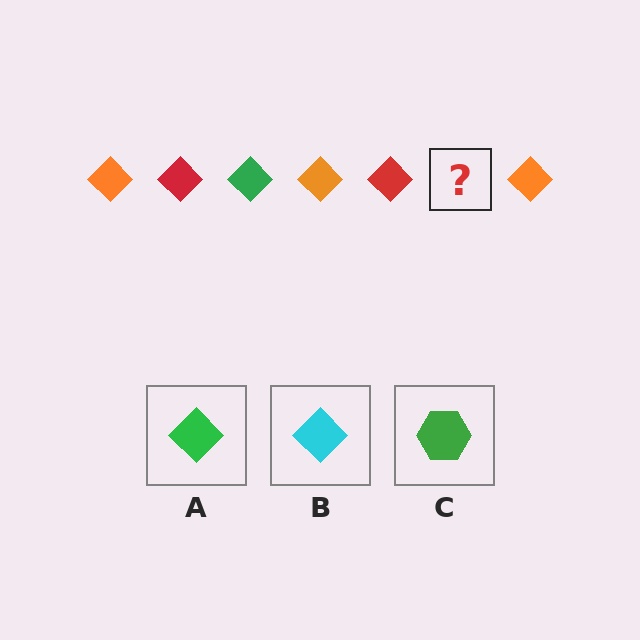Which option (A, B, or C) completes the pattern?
A.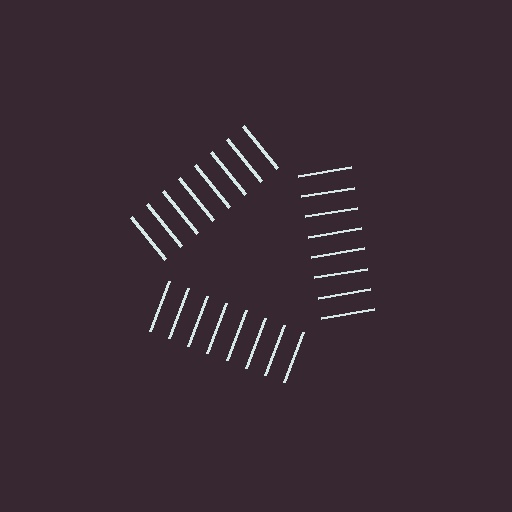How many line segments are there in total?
24 — 8 along each of the 3 edges.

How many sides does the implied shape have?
3 sides — the line-ends trace a triangle.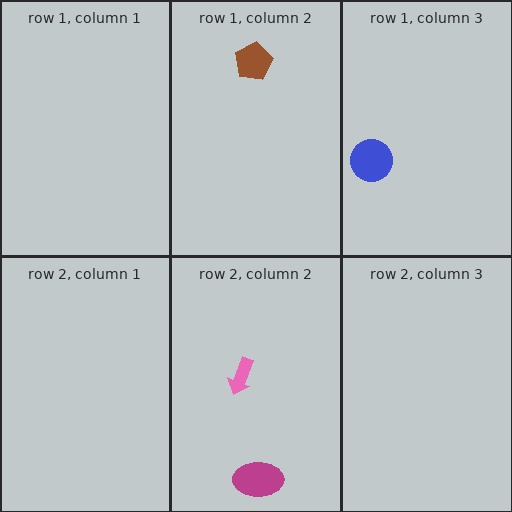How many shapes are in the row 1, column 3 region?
1.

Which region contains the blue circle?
The row 1, column 3 region.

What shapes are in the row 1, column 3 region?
The blue circle.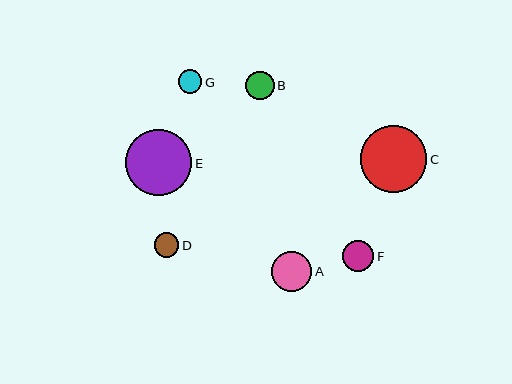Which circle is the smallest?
Circle G is the smallest with a size of approximately 24 pixels.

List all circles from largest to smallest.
From largest to smallest: E, C, A, F, B, D, G.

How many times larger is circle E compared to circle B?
Circle E is approximately 2.3 times the size of circle B.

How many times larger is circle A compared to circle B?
Circle A is approximately 1.4 times the size of circle B.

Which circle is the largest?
Circle E is the largest with a size of approximately 67 pixels.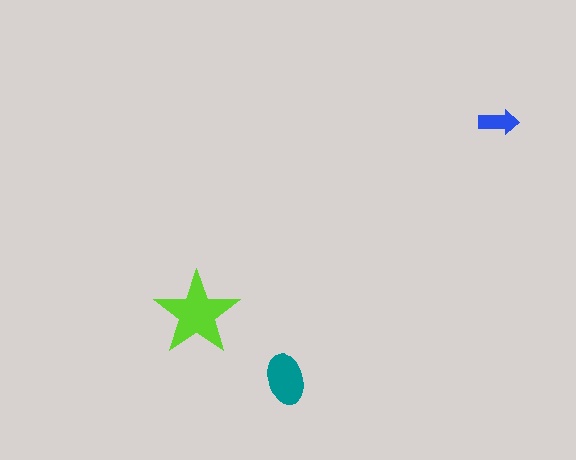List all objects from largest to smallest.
The lime star, the teal ellipse, the blue arrow.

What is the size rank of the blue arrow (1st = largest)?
3rd.